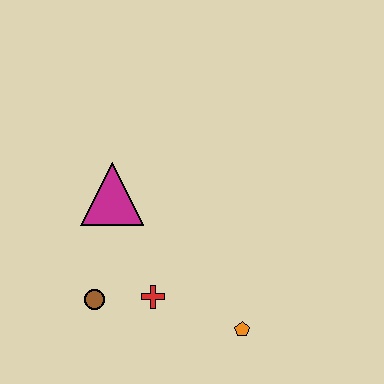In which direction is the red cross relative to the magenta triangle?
The red cross is below the magenta triangle.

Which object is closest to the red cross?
The brown circle is closest to the red cross.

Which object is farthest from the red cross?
The magenta triangle is farthest from the red cross.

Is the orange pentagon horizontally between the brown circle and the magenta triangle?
No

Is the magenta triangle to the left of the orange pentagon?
Yes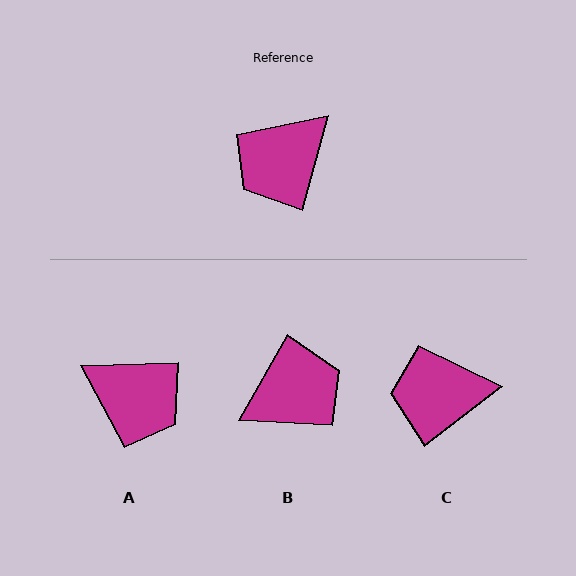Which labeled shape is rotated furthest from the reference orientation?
B, about 165 degrees away.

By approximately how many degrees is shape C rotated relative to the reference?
Approximately 37 degrees clockwise.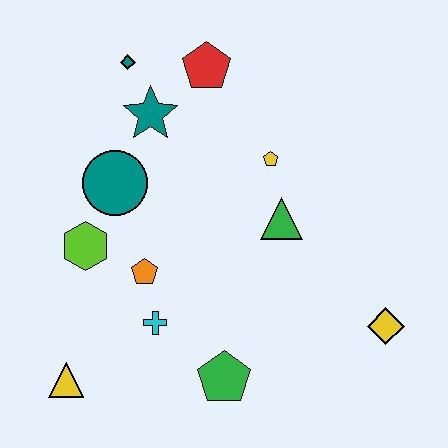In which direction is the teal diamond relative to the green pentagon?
The teal diamond is above the green pentagon.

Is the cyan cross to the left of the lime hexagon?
No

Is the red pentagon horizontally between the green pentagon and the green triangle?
No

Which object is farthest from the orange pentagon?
The yellow diamond is farthest from the orange pentagon.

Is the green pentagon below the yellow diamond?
Yes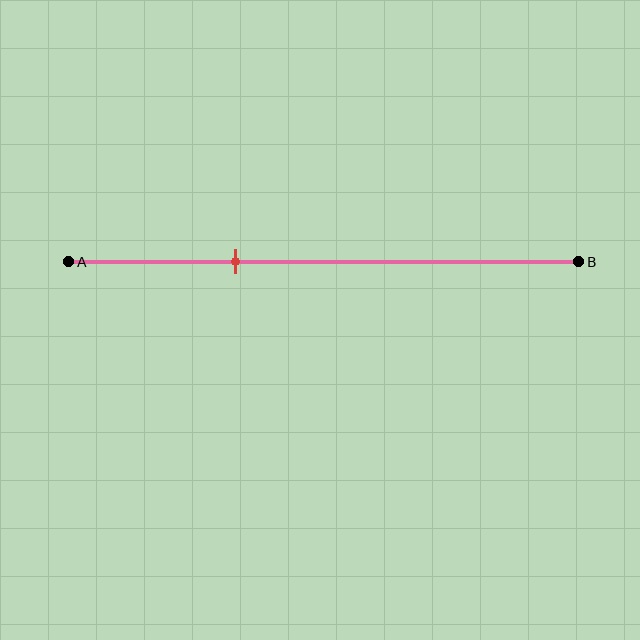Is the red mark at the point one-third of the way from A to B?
Yes, the mark is approximately at the one-third point.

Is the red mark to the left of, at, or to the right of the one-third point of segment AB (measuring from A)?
The red mark is approximately at the one-third point of segment AB.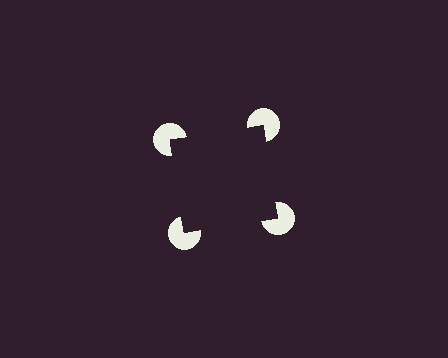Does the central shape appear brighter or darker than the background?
It typically appears slightly darker than the background, even though no actual brightness change is drawn.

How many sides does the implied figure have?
4 sides.